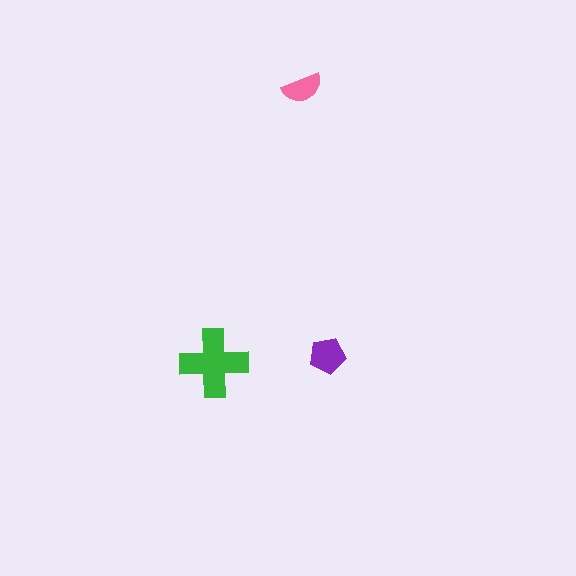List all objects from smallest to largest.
The pink semicircle, the purple pentagon, the green cross.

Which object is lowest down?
The green cross is bottommost.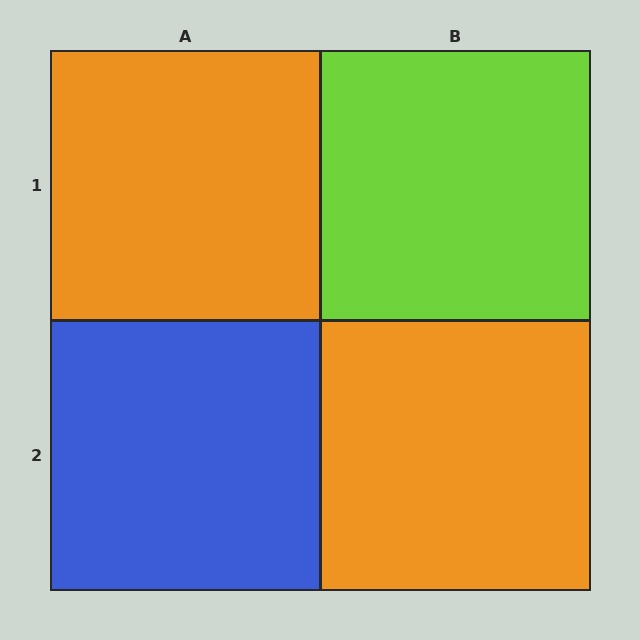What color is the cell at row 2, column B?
Orange.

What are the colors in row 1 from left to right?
Orange, lime.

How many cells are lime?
1 cell is lime.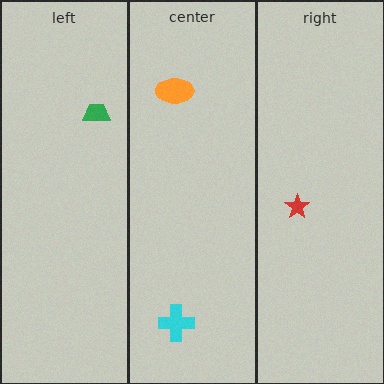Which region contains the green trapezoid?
The left region.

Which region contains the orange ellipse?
The center region.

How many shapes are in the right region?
1.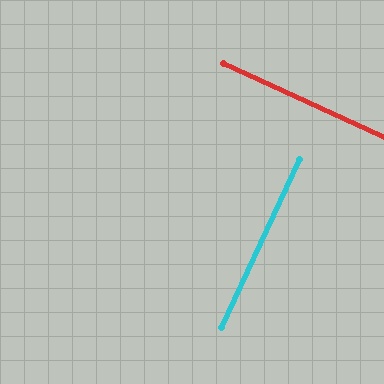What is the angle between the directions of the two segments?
Approximately 90 degrees.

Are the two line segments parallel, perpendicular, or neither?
Perpendicular — they meet at approximately 90°.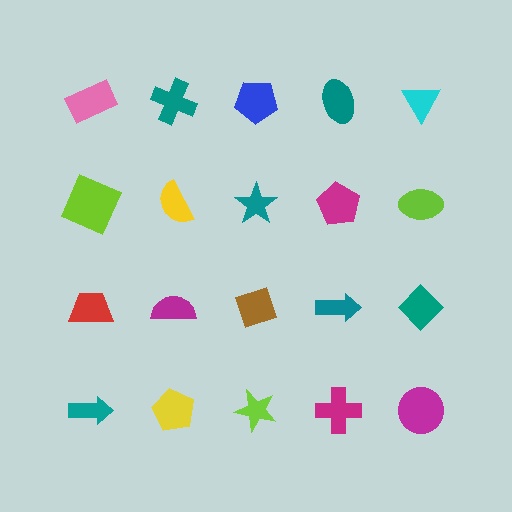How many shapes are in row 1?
5 shapes.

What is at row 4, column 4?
A magenta cross.